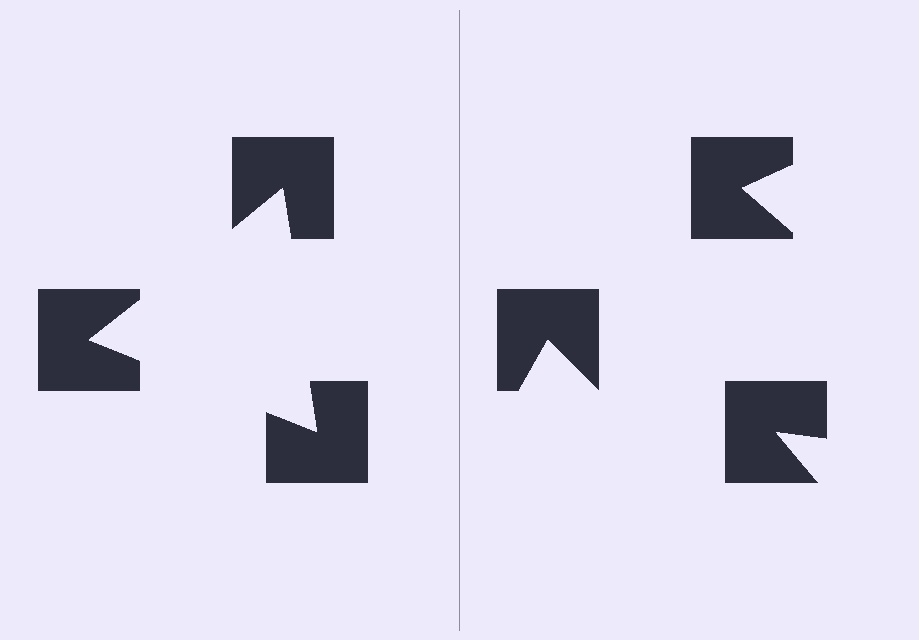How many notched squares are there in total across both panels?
6 — 3 on each side.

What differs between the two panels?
The notched squares are positioned identically on both sides; only the wedge orientations differ. On the left they align to a triangle; on the right they are misaligned.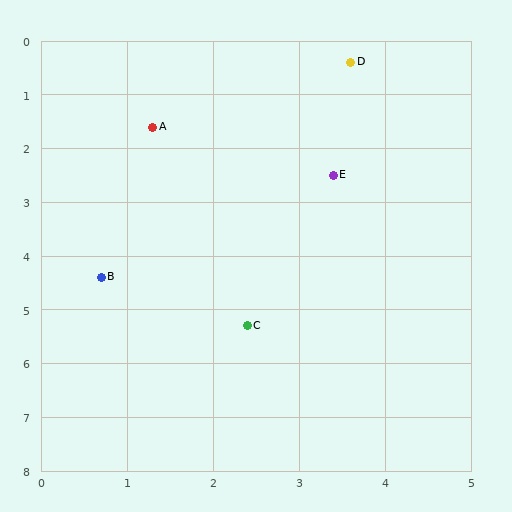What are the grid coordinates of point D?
Point D is at approximately (3.6, 0.4).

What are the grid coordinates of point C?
Point C is at approximately (2.4, 5.3).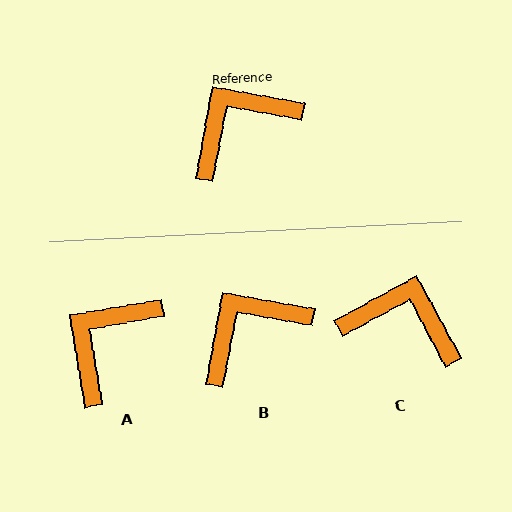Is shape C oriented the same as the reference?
No, it is off by about 51 degrees.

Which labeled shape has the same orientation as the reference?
B.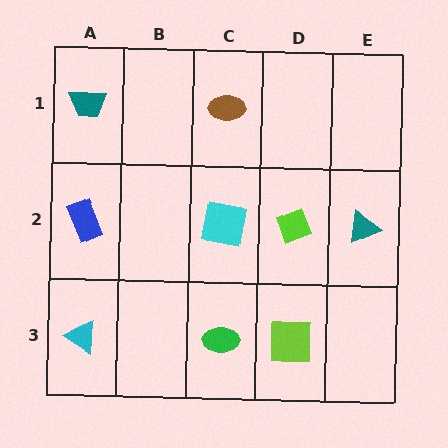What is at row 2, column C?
A cyan square.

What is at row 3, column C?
A green ellipse.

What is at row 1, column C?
A brown ellipse.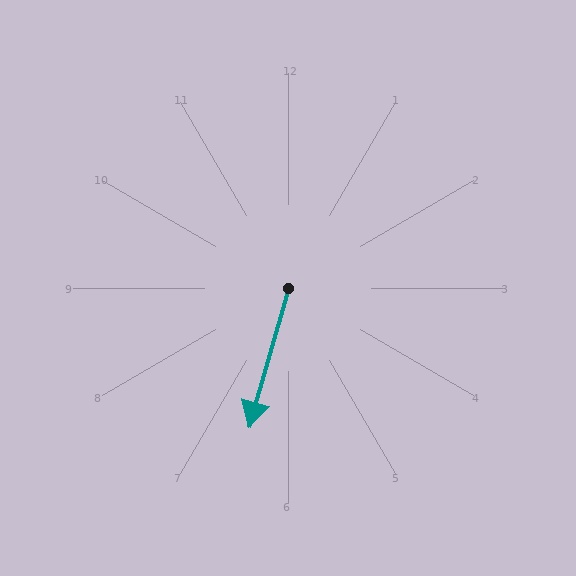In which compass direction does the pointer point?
South.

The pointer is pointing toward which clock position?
Roughly 7 o'clock.